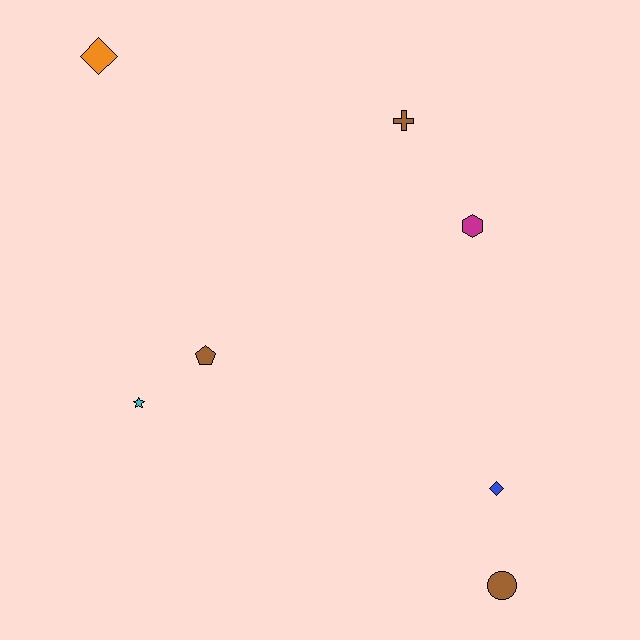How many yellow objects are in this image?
There are no yellow objects.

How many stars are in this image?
There is 1 star.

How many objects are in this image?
There are 7 objects.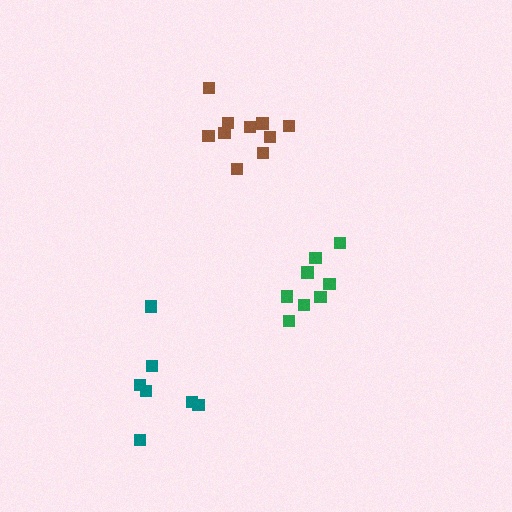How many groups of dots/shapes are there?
There are 3 groups.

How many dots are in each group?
Group 1: 7 dots, Group 2: 8 dots, Group 3: 10 dots (25 total).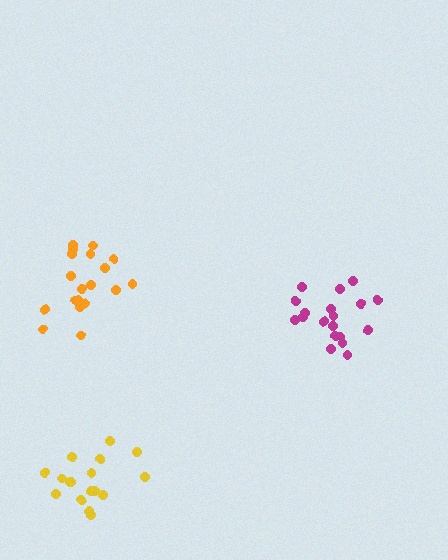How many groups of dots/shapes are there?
There are 3 groups.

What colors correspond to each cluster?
The clusters are colored: orange, yellow, magenta.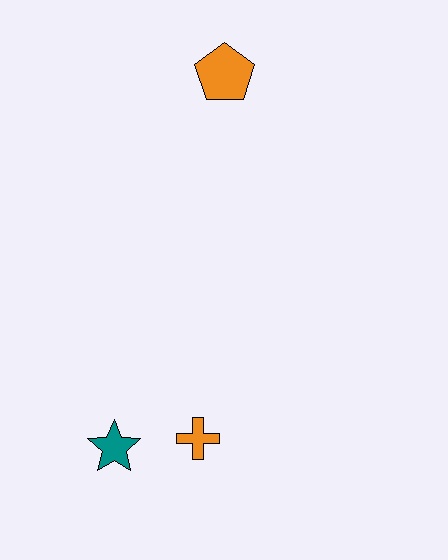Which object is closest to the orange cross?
The teal star is closest to the orange cross.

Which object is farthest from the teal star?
The orange pentagon is farthest from the teal star.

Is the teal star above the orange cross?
No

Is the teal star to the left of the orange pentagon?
Yes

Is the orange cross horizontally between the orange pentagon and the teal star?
Yes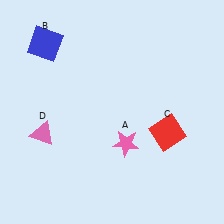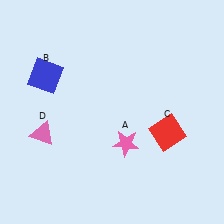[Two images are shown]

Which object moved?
The blue square (B) moved down.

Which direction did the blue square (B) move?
The blue square (B) moved down.